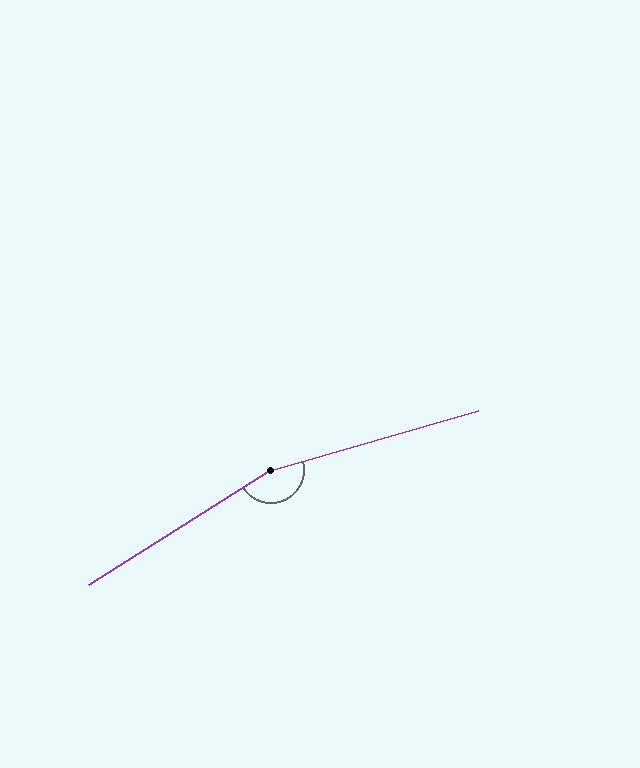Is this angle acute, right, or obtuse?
It is obtuse.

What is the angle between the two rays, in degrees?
Approximately 164 degrees.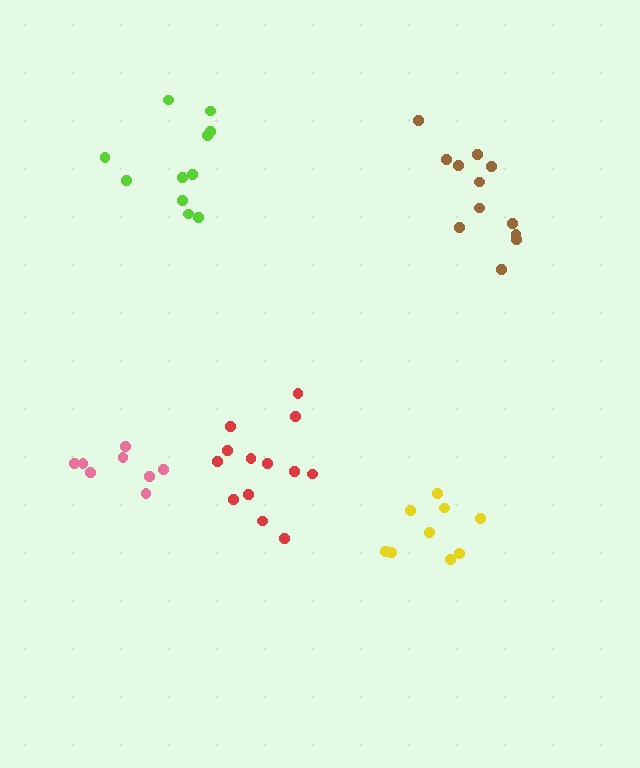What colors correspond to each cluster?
The clusters are colored: yellow, lime, brown, pink, red.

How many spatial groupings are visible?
There are 5 spatial groupings.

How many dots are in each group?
Group 1: 9 dots, Group 2: 11 dots, Group 3: 12 dots, Group 4: 8 dots, Group 5: 13 dots (53 total).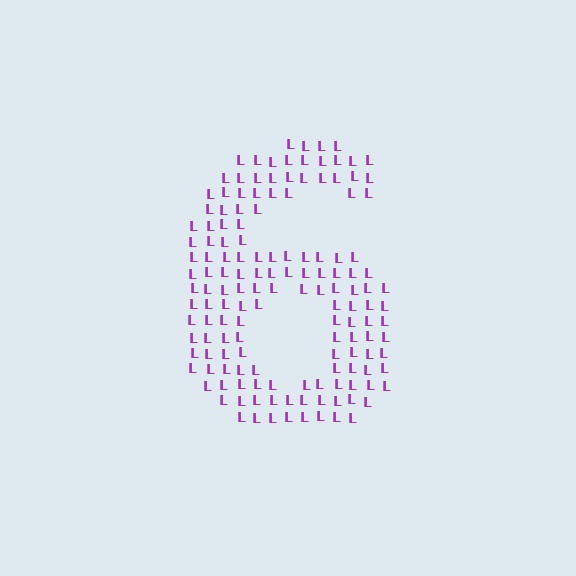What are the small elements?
The small elements are letter L's.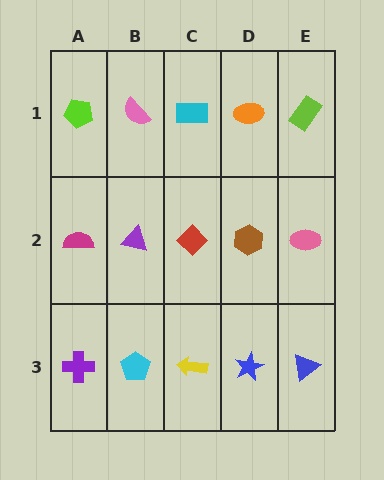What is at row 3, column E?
A blue triangle.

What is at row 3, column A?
A purple cross.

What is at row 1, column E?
A lime rectangle.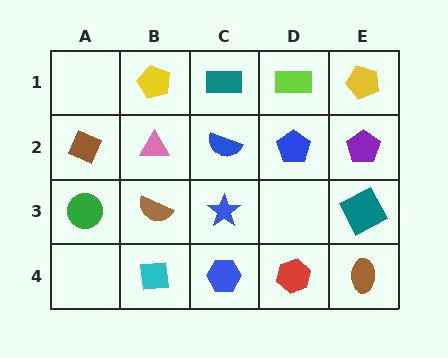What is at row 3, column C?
A blue star.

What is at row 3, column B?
A brown semicircle.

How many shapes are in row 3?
4 shapes.